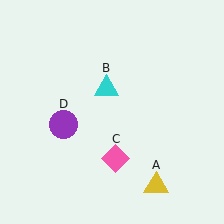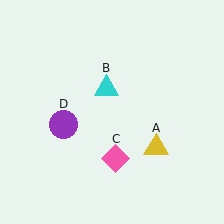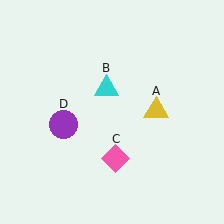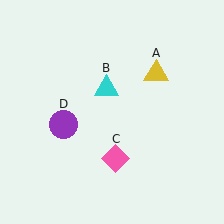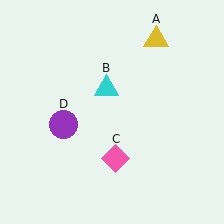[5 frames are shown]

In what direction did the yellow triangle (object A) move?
The yellow triangle (object A) moved up.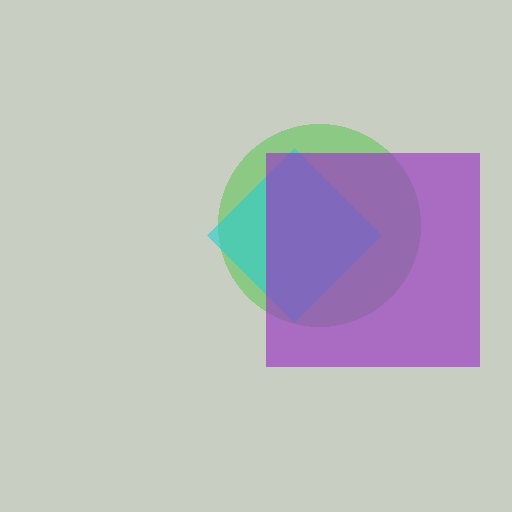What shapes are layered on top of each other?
The layered shapes are: a green circle, a cyan diamond, a purple square.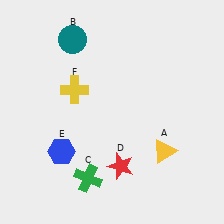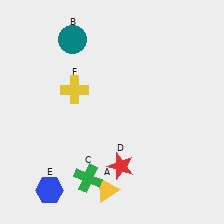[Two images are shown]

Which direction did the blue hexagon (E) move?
The blue hexagon (E) moved down.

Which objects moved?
The objects that moved are: the yellow triangle (A), the blue hexagon (E).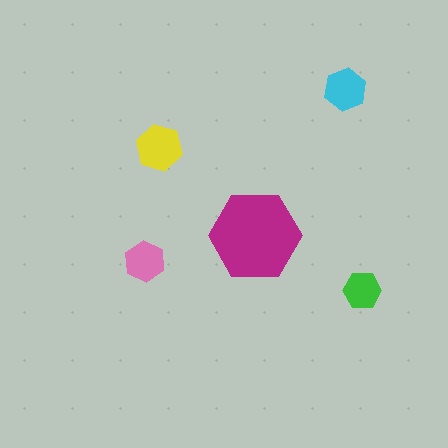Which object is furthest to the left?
The pink hexagon is leftmost.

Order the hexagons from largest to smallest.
the magenta one, the yellow one, the cyan one, the pink one, the green one.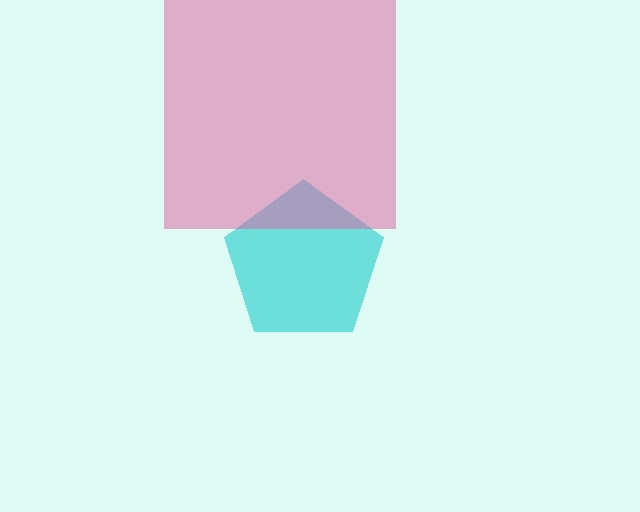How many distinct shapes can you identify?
There are 2 distinct shapes: a cyan pentagon, a pink square.